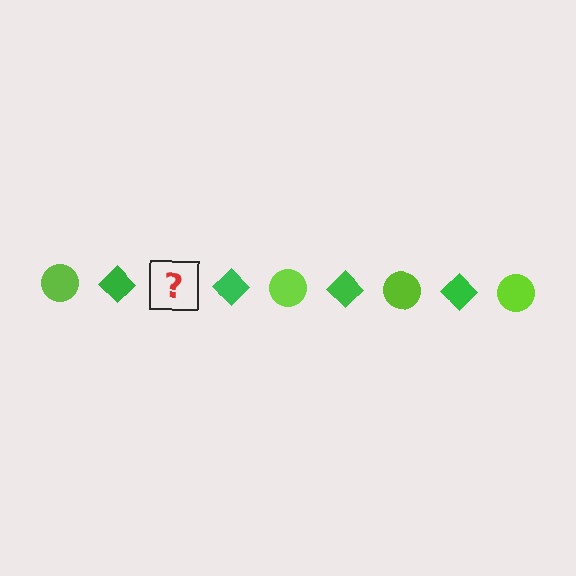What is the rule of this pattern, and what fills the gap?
The rule is that the pattern alternates between lime circle and green diamond. The gap should be filled with a lime circle.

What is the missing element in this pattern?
The missing element is a lime circle.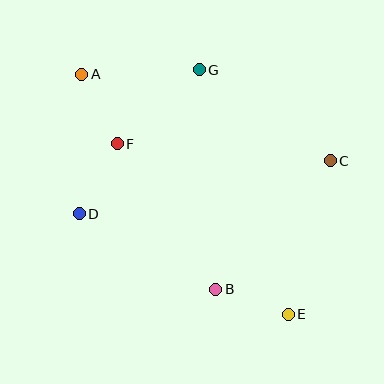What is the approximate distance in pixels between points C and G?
The distance between C and G is approximately 159 pixels.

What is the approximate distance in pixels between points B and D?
The distance between B and D is approximately 156 pixels.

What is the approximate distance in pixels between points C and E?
The distance between C and E is approximately 159 pixels.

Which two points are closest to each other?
Points B and E are closest to each other.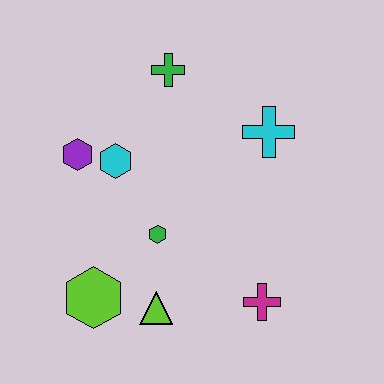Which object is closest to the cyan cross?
The green cross is closest to the cyan cross.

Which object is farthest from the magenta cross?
The green cross is farthest from the magenta cross.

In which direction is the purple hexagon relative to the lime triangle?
The purple hexagon is above the lime triangle.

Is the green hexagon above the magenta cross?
Yes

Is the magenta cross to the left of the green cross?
No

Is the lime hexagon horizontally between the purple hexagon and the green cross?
Yes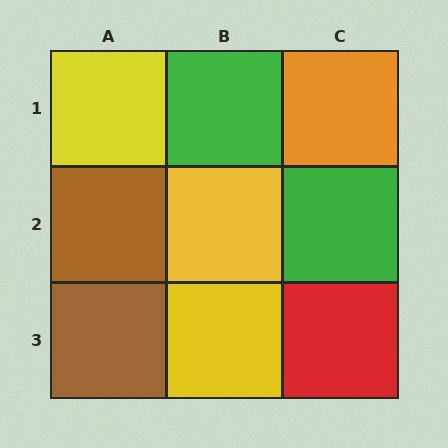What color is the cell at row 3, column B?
Yellow.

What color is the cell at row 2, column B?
Yellow.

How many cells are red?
1 cell is red.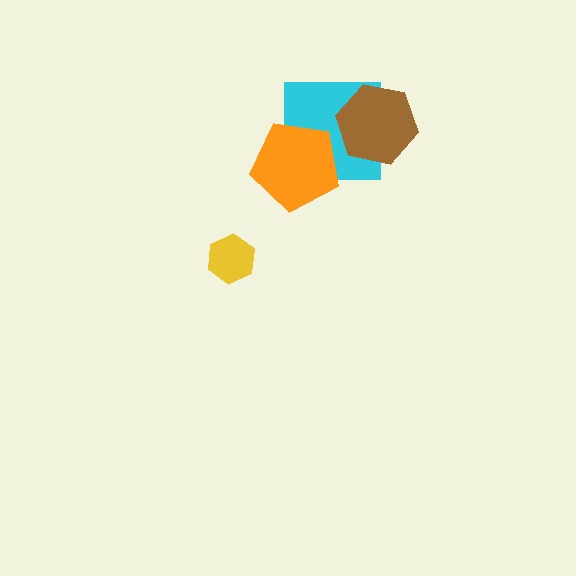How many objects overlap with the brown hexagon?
1 object overlaps with the brown hexagon.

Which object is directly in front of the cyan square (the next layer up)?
The brown hexagon is directly in front of the cyan square.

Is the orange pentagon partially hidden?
No, no other shape covers it.